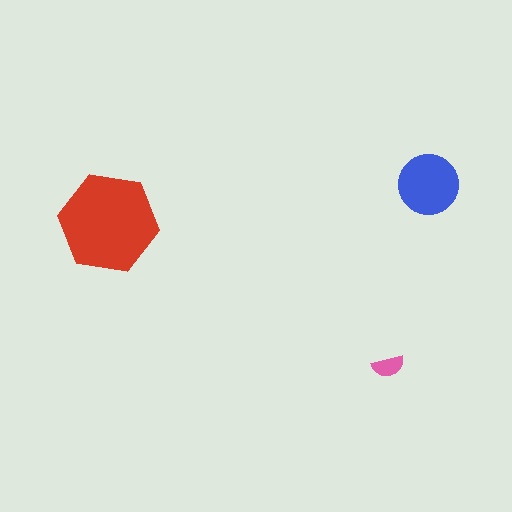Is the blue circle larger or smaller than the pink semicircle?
Larger.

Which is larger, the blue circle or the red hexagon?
The red hexagon.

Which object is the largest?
The red hexagon.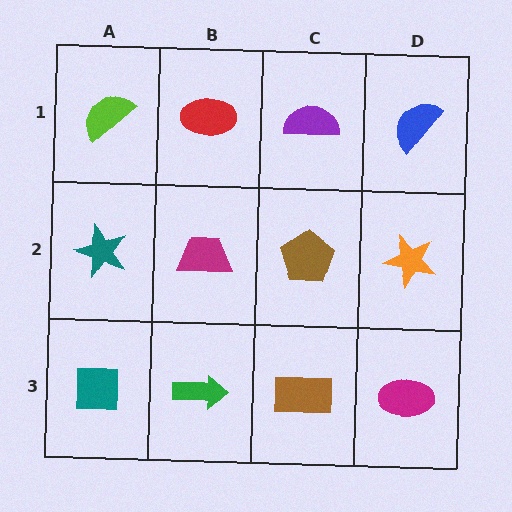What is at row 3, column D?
A magenta ellipse.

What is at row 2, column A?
A teal star.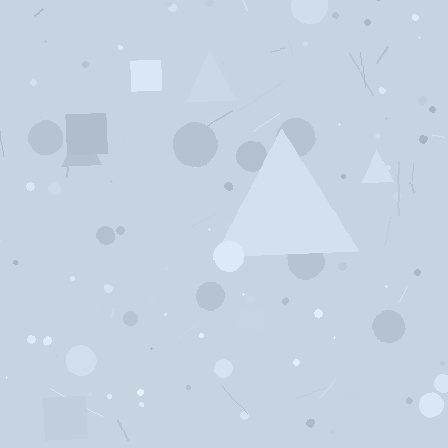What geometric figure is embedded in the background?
A triangle is embedded in the background.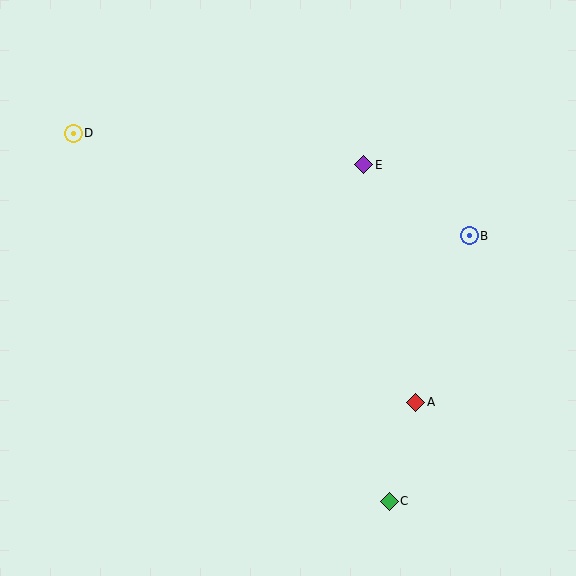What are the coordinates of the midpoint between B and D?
The midpoint between B and D is at (271, 185).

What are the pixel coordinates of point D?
Point D is at (73, 133).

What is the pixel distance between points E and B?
The distance between E and B is 127 pixels.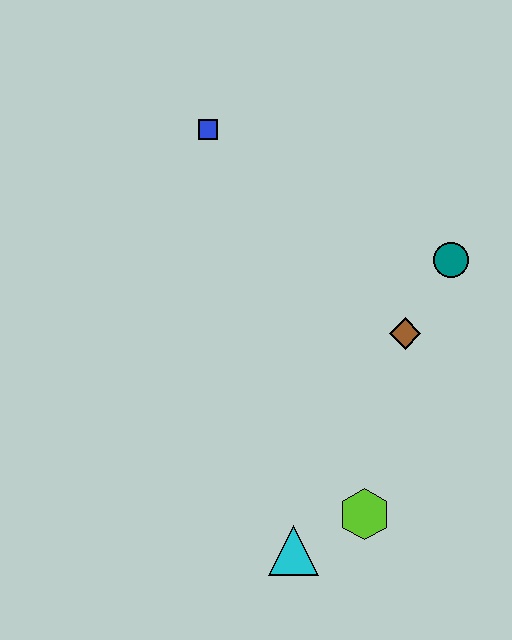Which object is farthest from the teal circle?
The cyan triangle is farthest from the teal circle.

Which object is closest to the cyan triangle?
The lime hexagon is closest to the cyan triangle.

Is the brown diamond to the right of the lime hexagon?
Yes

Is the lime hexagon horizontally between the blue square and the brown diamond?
Yes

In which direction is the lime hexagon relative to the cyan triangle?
The lime hexagon is to the right of the cyan triangle.